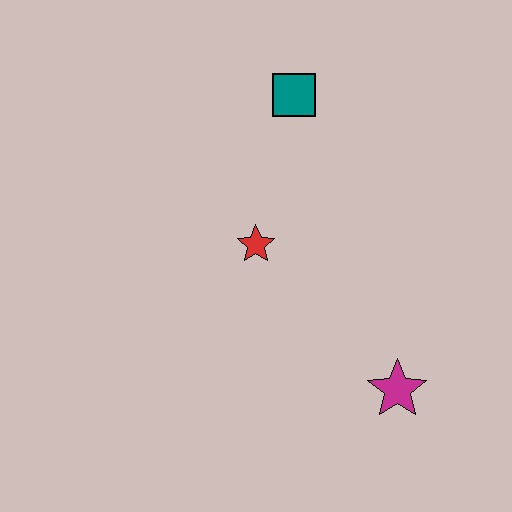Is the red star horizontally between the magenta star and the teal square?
No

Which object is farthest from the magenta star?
The teal square is farthest from the magenta star.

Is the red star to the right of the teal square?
No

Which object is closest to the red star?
The teal square is closest to the red star.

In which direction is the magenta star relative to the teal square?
The magenta star is below the teal square.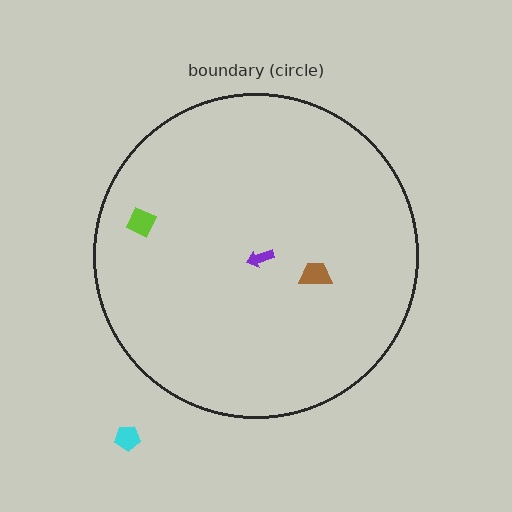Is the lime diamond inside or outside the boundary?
Inside.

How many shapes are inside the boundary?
3 inside, 1 outside.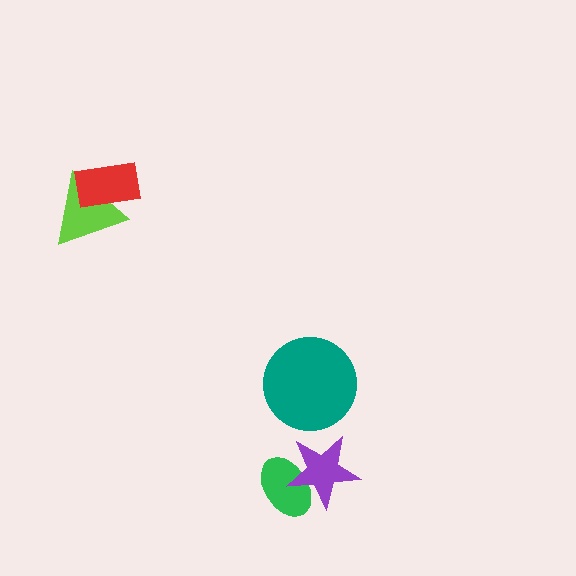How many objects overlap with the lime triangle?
1 object overlaps with the lime triangle.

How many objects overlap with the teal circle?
0 objects overlap with the teal circle.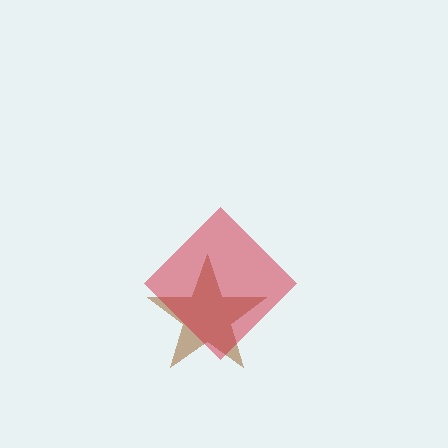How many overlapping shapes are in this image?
There are 2 overlapping shapes in the image.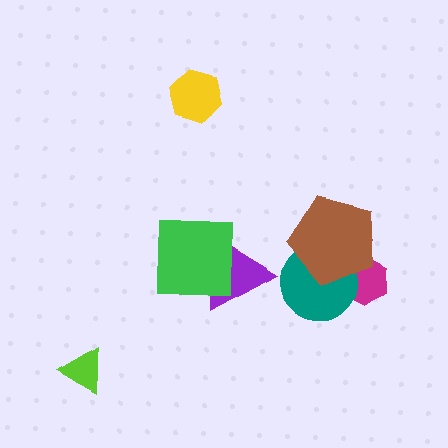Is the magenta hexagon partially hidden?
Yes, it is partially covered by another shape.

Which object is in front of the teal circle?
The brown pentagon is in front of the teal circle.